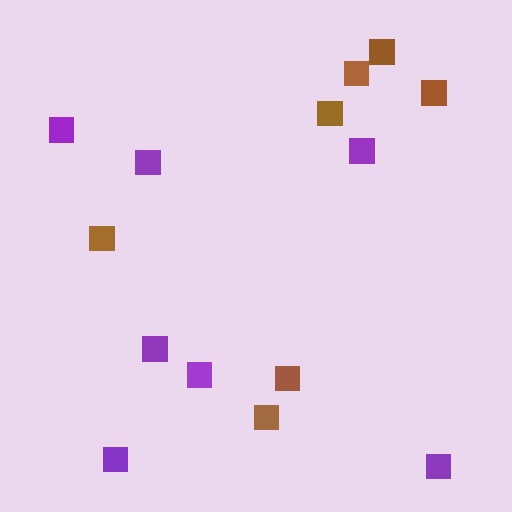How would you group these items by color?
There are 2 groups: one group of purple squares (7) and one group of brown squares (7).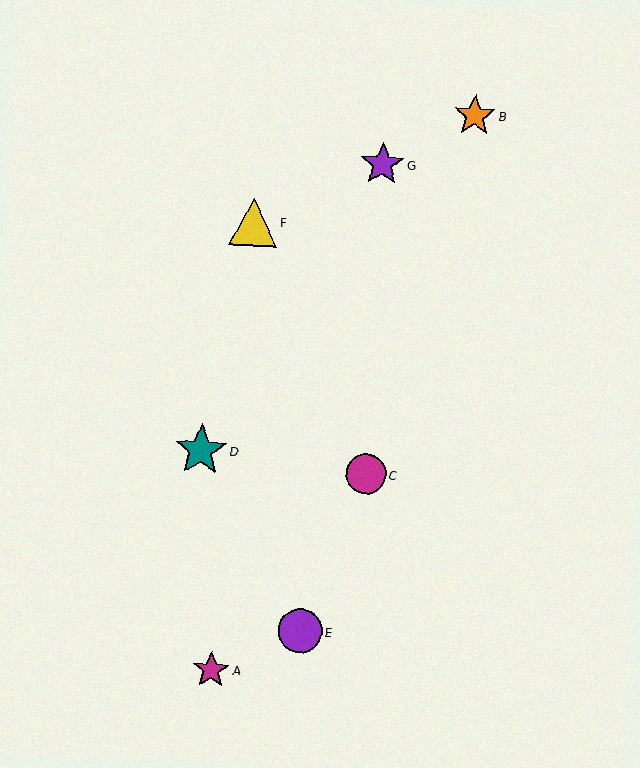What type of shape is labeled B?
Shape B is an orange star.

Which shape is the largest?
The teal star (labeled D) is the largest.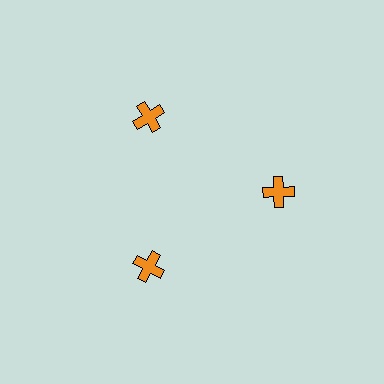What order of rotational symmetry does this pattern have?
This pattern has 3-fold rotational symmetry.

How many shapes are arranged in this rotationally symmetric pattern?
There are 3 shapes, arranged in 3 groups of 1.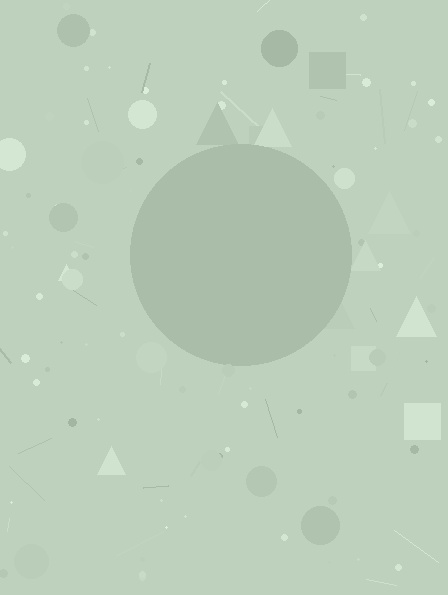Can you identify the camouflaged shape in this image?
The camouflaged shape is a circle.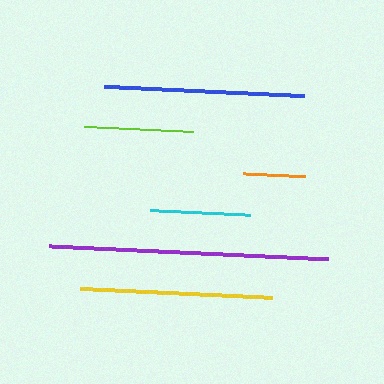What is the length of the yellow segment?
The yellow segment is approximately 192 pixels long.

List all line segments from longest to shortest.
From longest to shortest: purple, blue, yellow, lime, cyan, orange.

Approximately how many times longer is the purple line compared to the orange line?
The purple line is approximately 4.4 times the length of the orange line.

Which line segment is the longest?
The purple line is the longest at approximately 278 pixels.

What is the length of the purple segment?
The purple segment is approximately 278 pixels long.